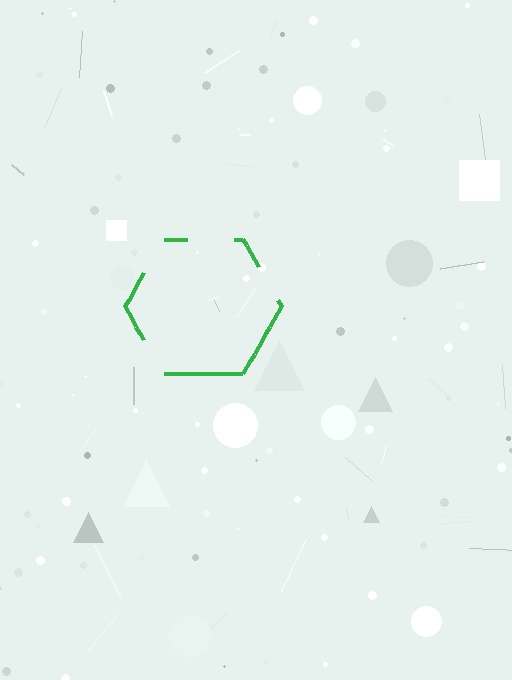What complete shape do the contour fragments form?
The contour fragments form a hexagon.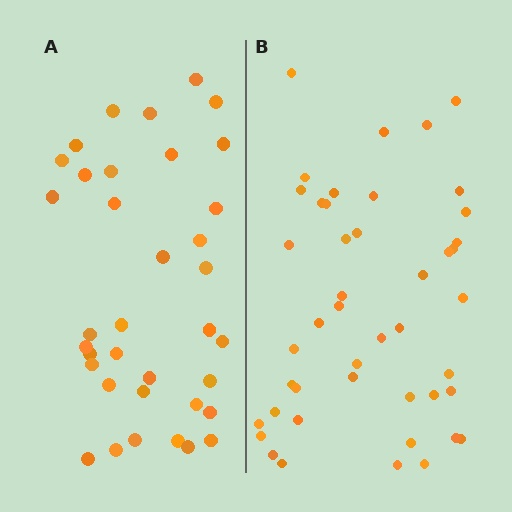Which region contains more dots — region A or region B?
Region B (the right region) has more dots.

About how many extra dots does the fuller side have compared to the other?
Region B has roughly 8 or so more dots than region A.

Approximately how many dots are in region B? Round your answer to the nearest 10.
About 40 dots. (The exact count is 45, which rounds to 40.)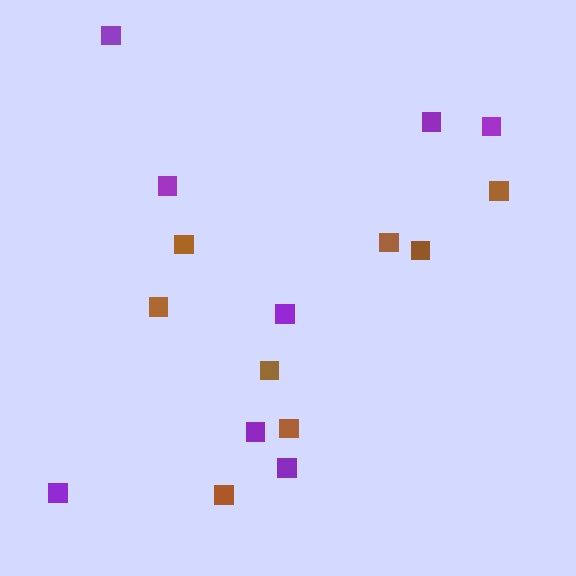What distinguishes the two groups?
There are 2 groups: one group of brown squares (8) and one group of purple squares (8).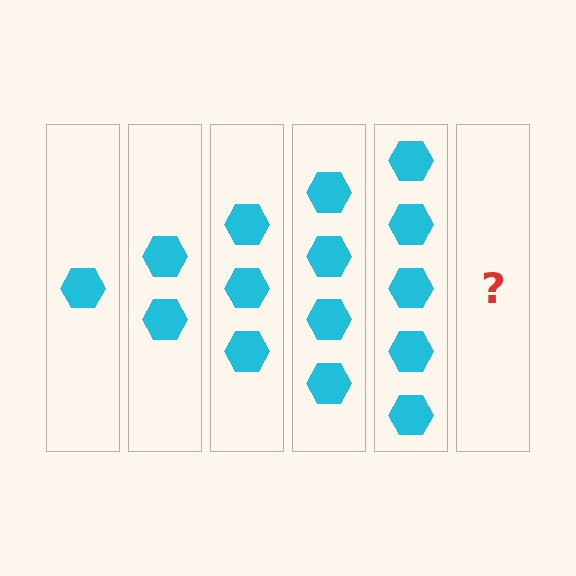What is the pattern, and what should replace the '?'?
The pattern is that each step adds one more hexagon. The '?' should be 6 hexagons.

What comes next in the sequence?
The next element should be 6 hexagons.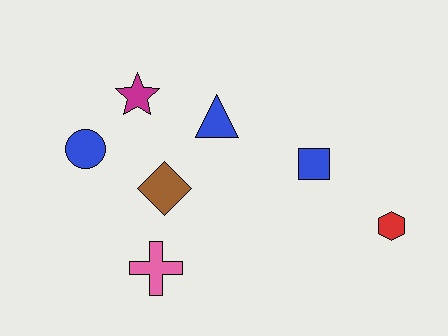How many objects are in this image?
There are 7 objects.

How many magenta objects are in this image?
There is 1 magenta object.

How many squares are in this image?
There is 1 square.